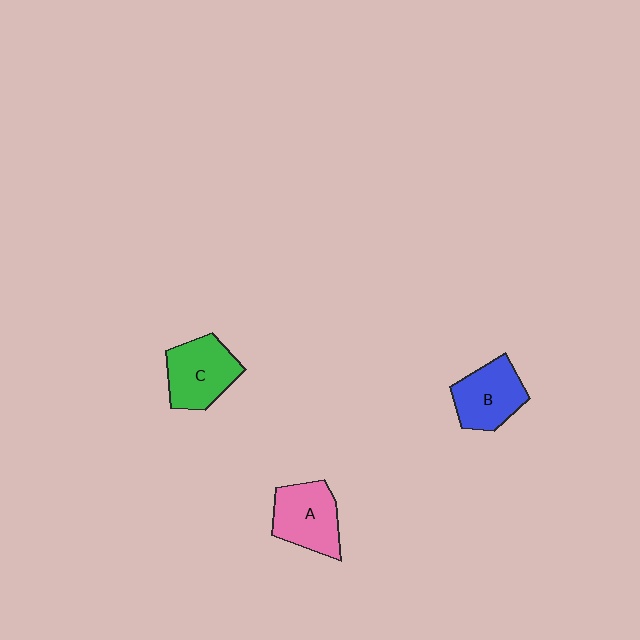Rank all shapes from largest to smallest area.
From largest to smallest: C (green), A (pink), B (blue).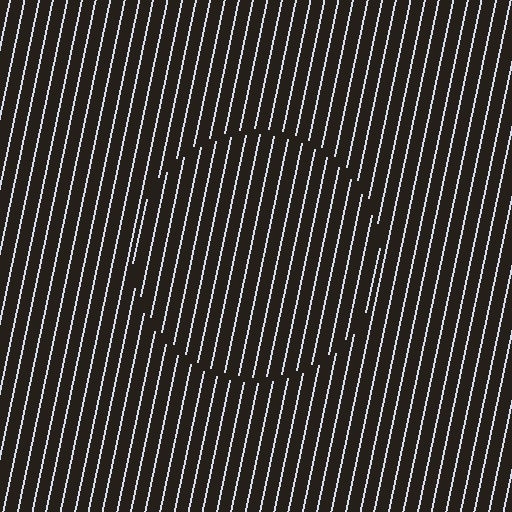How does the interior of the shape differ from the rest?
The interior of the shape contains the same grating, shifted by half a period — the contour is defined by the phase discontinuity where line-ends from the inner and outer gratings abut.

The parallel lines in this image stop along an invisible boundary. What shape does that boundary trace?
An illusory circle. The interior of the shape contains the same grating, shifted by half a period — the contour is defined by the phase discontinuity where line-ends from the inner and outer gratings abut.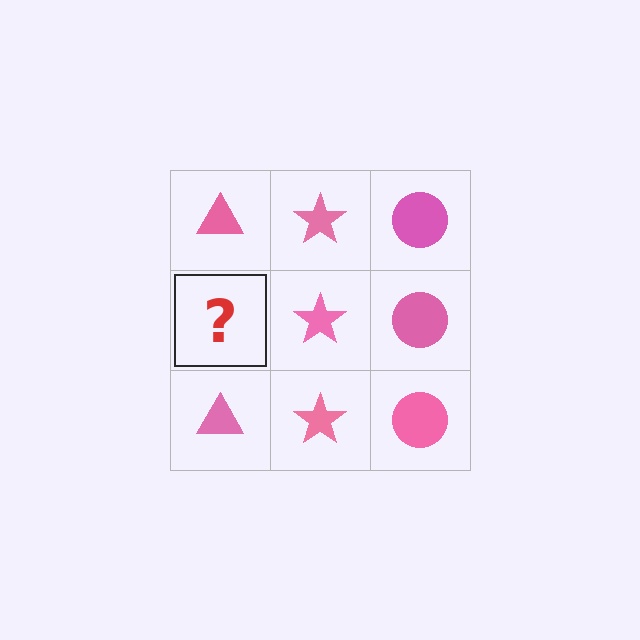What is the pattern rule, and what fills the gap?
The rule is that each column has a consistent shape. The gap should be filled with a pink triangle.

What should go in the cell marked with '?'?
The missing cell should contain a pink triangle.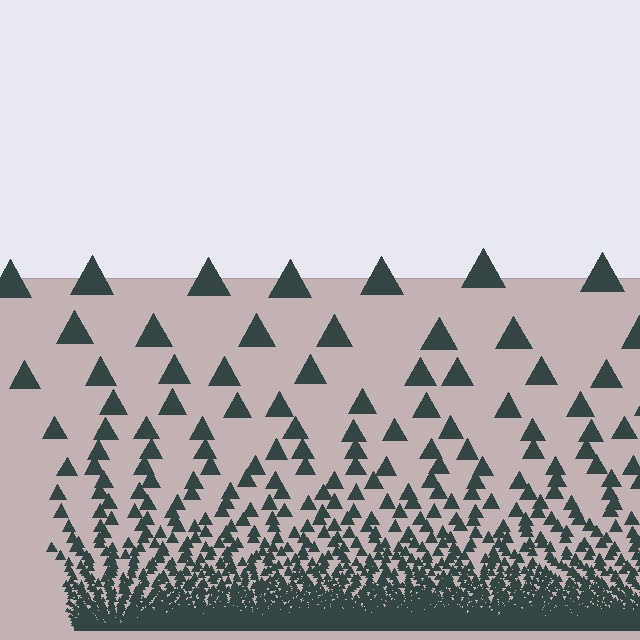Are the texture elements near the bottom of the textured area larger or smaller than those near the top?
Smaller. The gradient is inverted — elements near the bottom are smaller and denser.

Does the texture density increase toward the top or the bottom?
Density increases toward the bottom.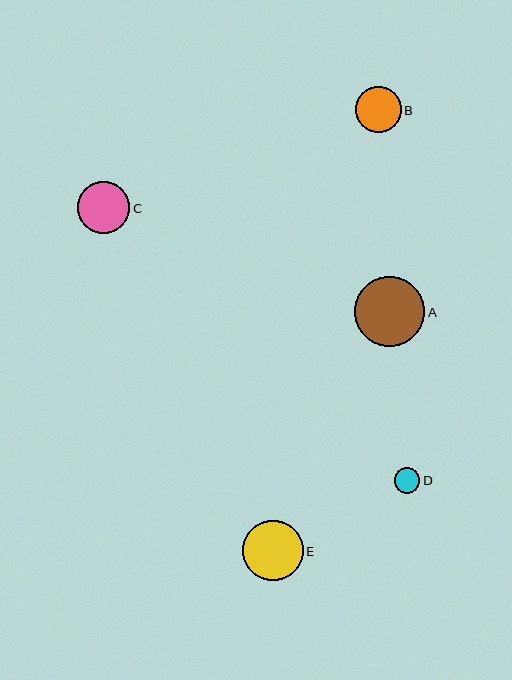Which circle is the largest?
Circle A is the largest with a size of approximately 70 pixels.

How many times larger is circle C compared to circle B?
Circle C is approximately 1.1 times the size of circle B.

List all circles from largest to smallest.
From largest to smallest: A, E, C, B, D.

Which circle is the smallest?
Circle D is the smallest with a size of approximately 26 pixels.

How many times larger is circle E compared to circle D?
Circle E is approximately 2.4 times the size of circle D.